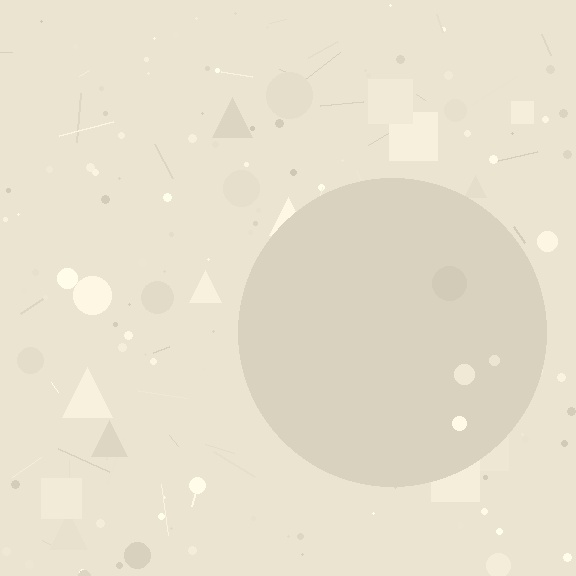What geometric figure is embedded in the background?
A circle is embedded in the background.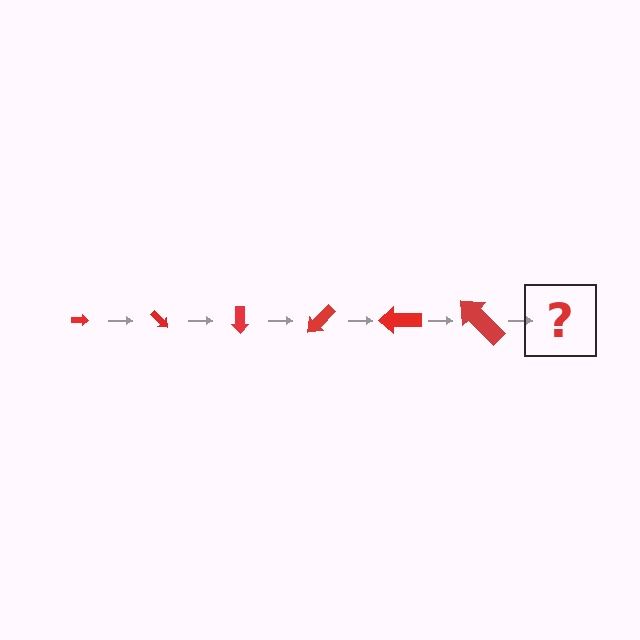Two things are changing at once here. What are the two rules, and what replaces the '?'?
The two rules are that the arrow grows larger each step and it rotates 45 degrees each step. The '?' should be an arrow, larger than the previous one and rotated 270 degrees from the start.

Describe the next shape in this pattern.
It should be an arrow, larger than the previous one and rotated 270 degrees from the start.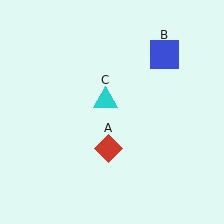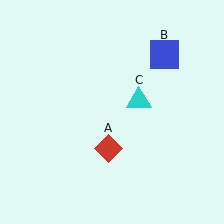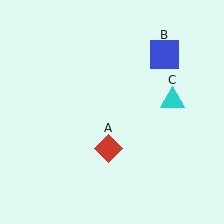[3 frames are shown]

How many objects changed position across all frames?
1 object changed position: cyan triangle (object C).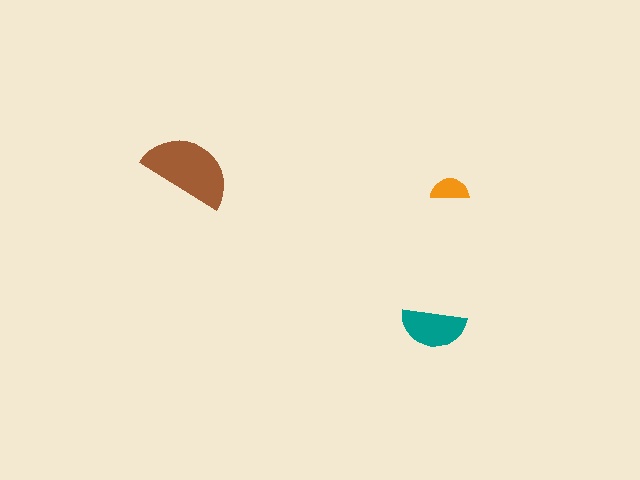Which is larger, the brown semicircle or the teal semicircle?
The brown one.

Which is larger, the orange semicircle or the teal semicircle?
The teal one.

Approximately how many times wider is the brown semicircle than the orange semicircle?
About 2.5 times wider.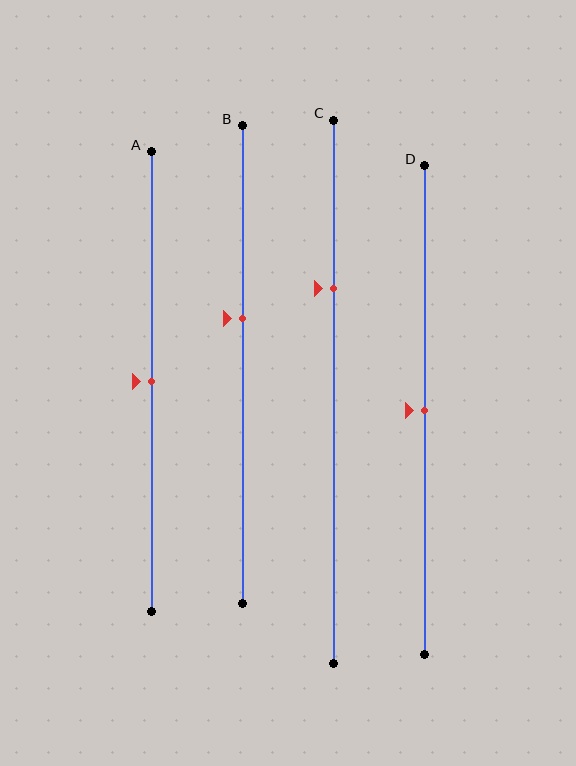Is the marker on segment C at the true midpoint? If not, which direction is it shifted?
No, the marker on segment C is shifted upward by about 19% of the segment length.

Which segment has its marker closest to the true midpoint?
Segment A has its marker closest to the true midpoint.